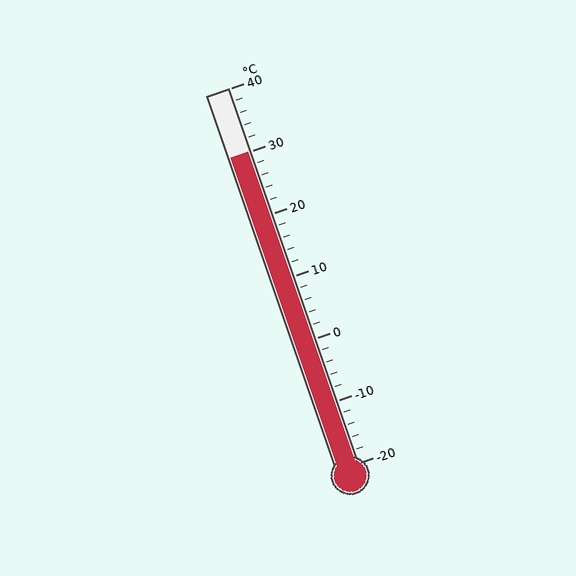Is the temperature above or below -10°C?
The temperature is above -10°C.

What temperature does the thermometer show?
The thermometer shows approximately 30°C.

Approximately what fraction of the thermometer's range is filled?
The thermometer is filled to approximately 85% of its range.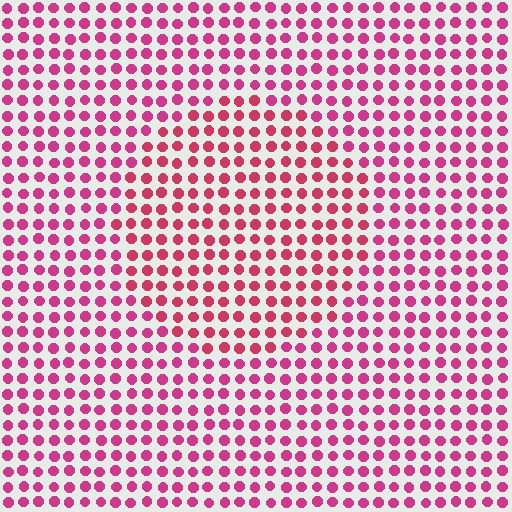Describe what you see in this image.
The image is filled with small magenta elements in a uniform arrangement. A circle-shaped region is visible where the elements are tinted to a slightly different hue, forming a subtle color boundary.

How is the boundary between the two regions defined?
The boundary is defined purely by a slight shift in hue (about 17 degrees). Spacing, size, and orientation are identical on both sides.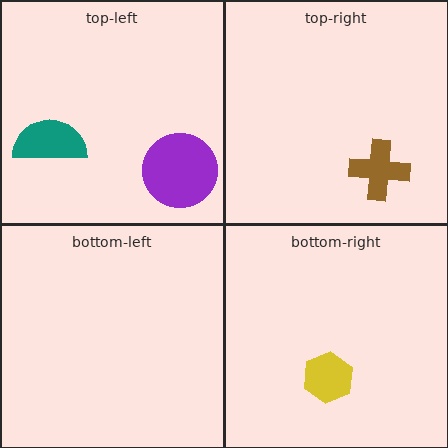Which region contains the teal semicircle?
The top-left region.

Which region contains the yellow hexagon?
The bottom-right region.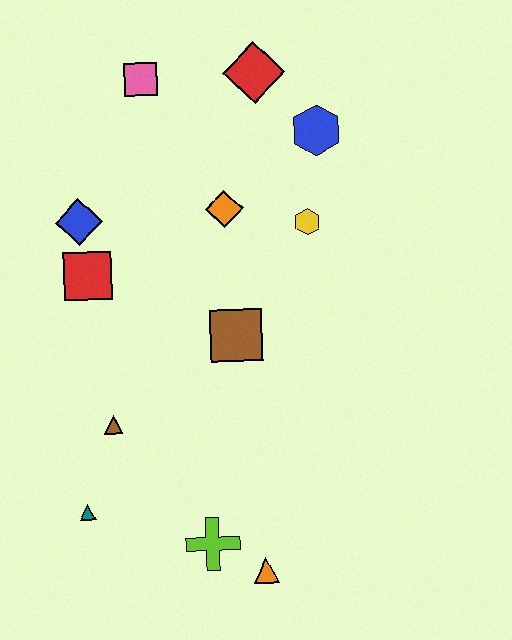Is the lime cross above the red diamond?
No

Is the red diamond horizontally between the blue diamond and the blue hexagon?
Yes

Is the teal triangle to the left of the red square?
Yes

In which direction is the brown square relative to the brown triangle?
The brown square is to the right of the brown triangle.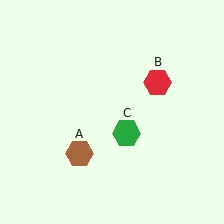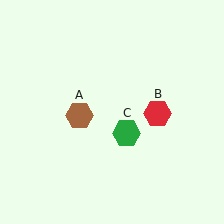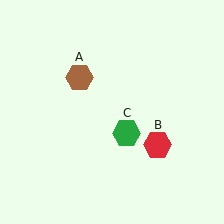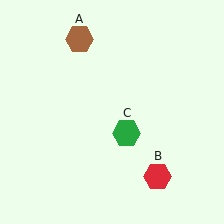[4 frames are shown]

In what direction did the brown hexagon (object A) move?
The brown hexagon (object A) moved up.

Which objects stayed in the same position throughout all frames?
Green hexagon (object C) remained stationary.